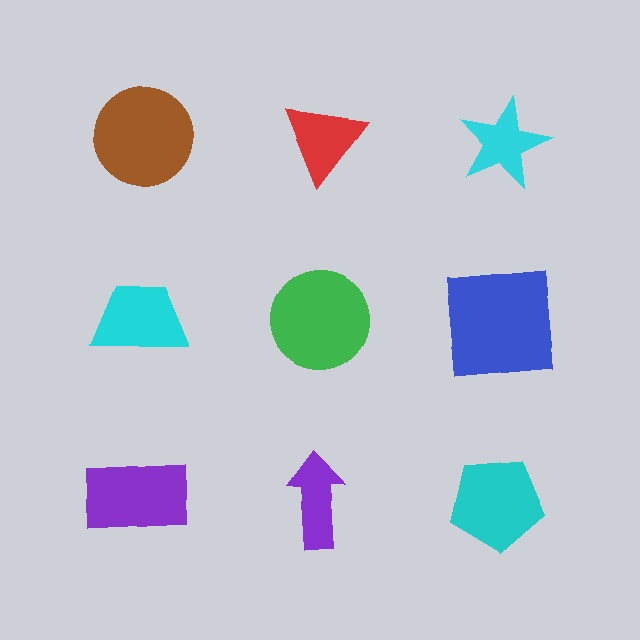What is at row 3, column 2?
A purple arrow.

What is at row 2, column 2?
A green circle.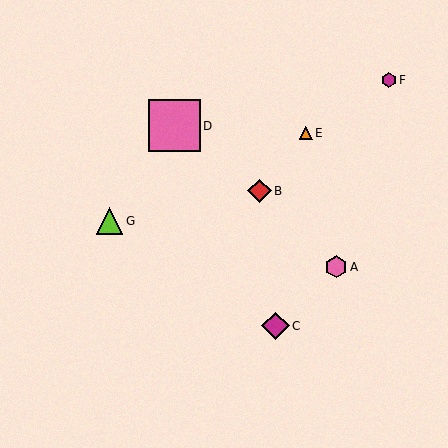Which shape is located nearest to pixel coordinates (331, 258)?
The pink hexagon (labeled A) at (336, 267) is nearest to that location.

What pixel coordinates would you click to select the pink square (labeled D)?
Click at (174, 126) to select the pink square D.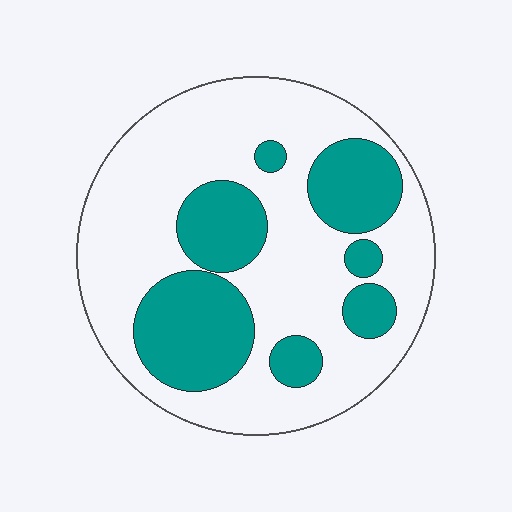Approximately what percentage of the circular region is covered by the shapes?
Approximately 30%.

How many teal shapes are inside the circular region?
7.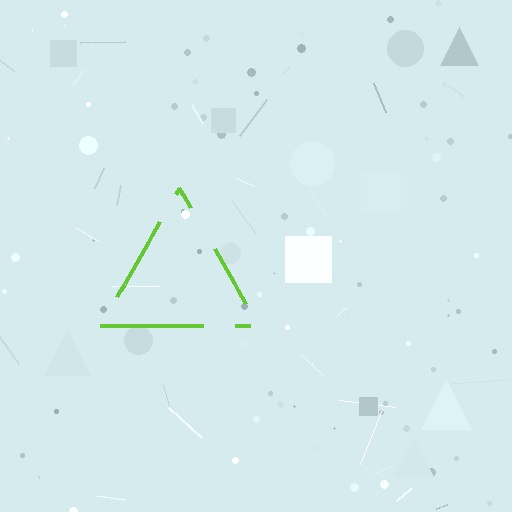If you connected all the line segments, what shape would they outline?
They would outline a triangle.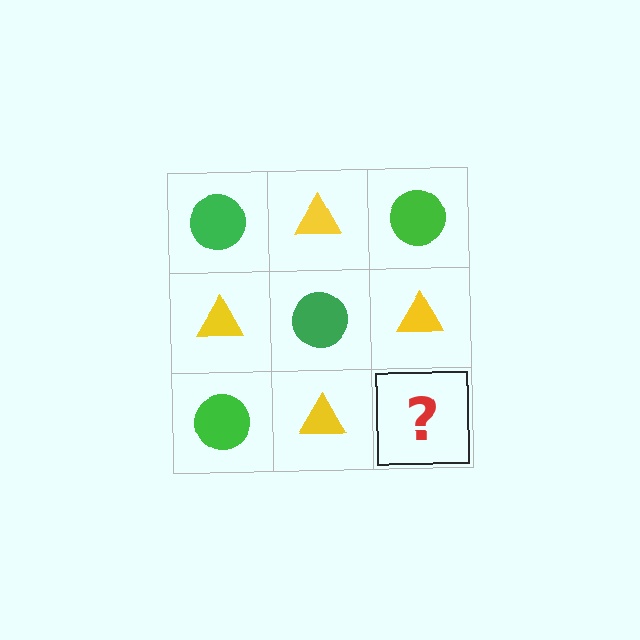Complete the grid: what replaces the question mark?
The question mark should be replaced with a green circle.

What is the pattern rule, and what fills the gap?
The rule is that it alternates green circle and yellow triangle in a checkerboard pattern. The gap should be filled with a green circle.